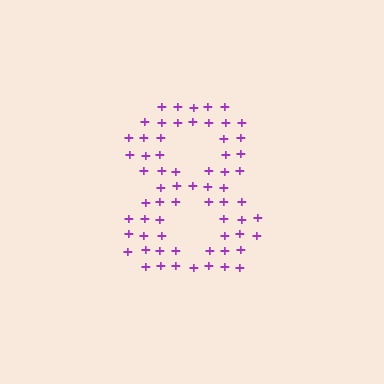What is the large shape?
The large shape is the digit 8.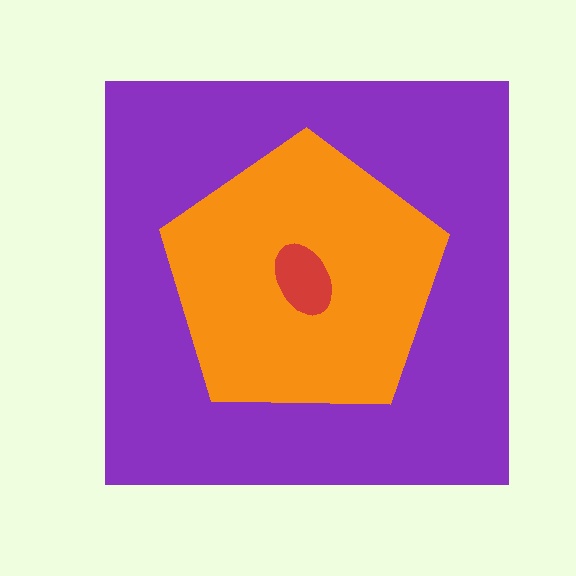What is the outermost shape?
The purple square.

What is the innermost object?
The red ellipse.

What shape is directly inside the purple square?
The orange pentagon.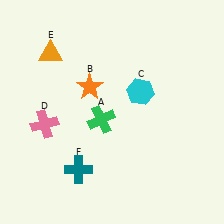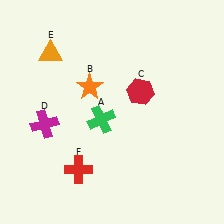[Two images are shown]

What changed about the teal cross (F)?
In Image 1, F is teal. In Image 2, it changed to red.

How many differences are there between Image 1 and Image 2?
There are 3 differences between the two images.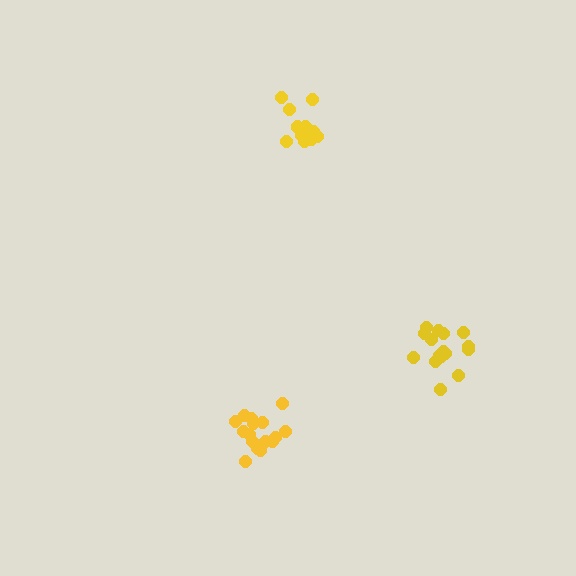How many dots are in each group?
Group 1: 14 dots, Group 2: 16 dots, Group 3: 16 dots (46 total).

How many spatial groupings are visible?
There are 3 spatial groupings.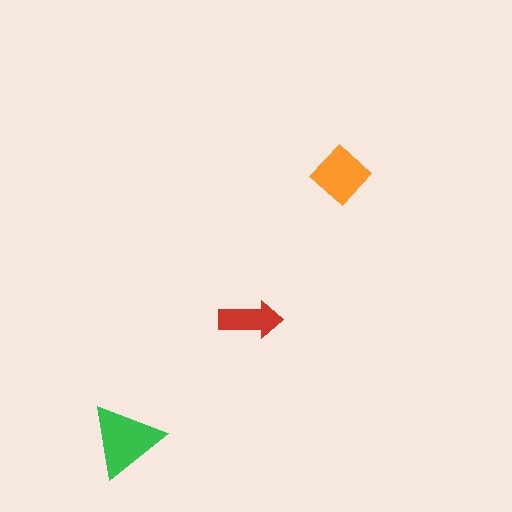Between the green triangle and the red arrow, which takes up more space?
The green triangle.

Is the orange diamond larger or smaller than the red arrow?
Larger.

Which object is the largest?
The green triangle.